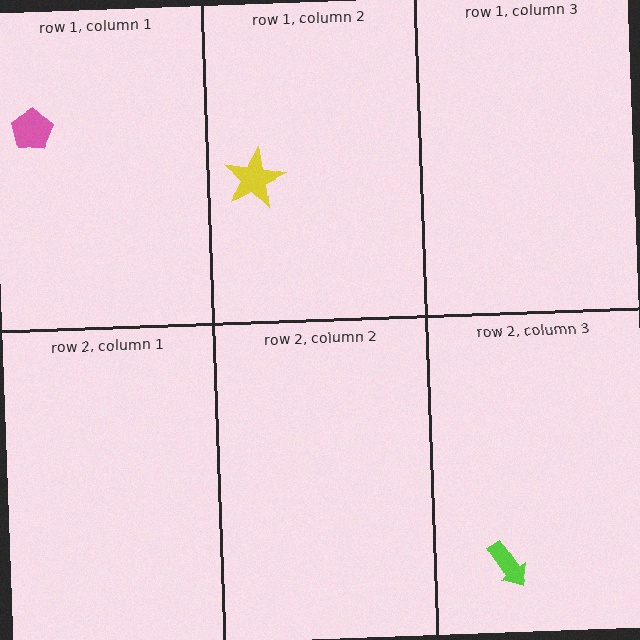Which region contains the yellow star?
The row 1, column 2 region.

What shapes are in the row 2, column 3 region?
The lime arrow.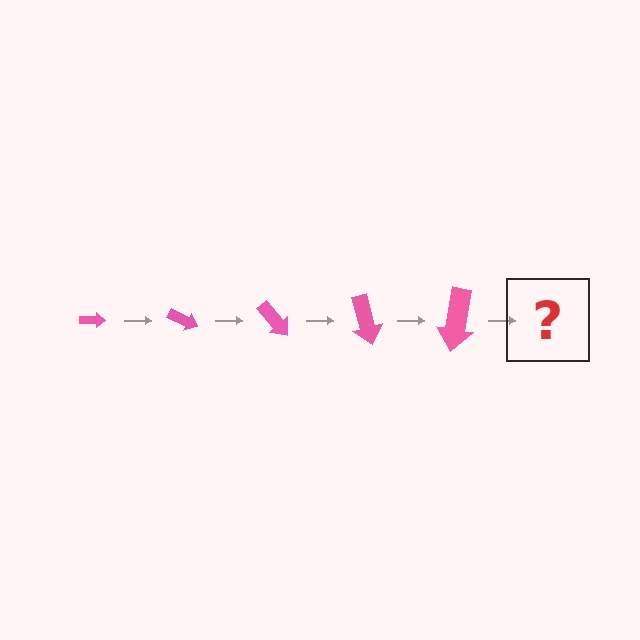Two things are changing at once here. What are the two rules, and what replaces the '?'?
The two rules are that the arrow grows larger each step and it rotates 25 degrees each step. The '?' should be an arrow, larger than the previous one and rotated 125 degrees from the start.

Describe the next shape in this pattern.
It should be an arrow, larger than the previous one and rotated 125 degrees from the start.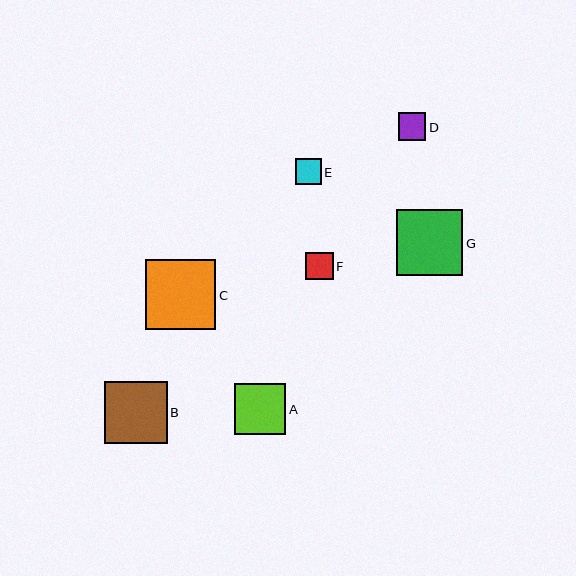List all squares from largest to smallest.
From largest to smallest: C, G, B, A, D, F, E.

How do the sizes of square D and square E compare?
Square D and square E are approximately the same size.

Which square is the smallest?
Square E is the smallest with a size of approximately 26 pixels.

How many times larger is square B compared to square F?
Square B is approximately 2.3 times the size of square F.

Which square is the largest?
Square C is the largest with a size of approximately 70 pixels.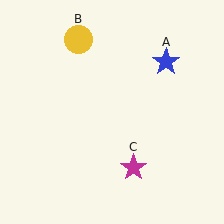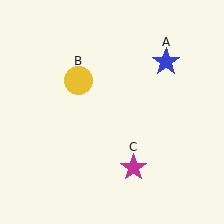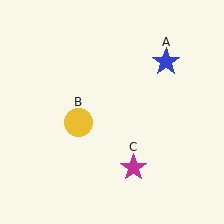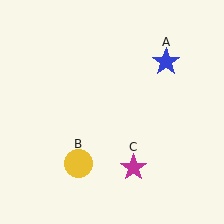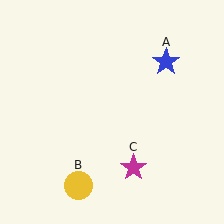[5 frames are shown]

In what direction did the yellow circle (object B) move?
The yellow circle (object B) moved down.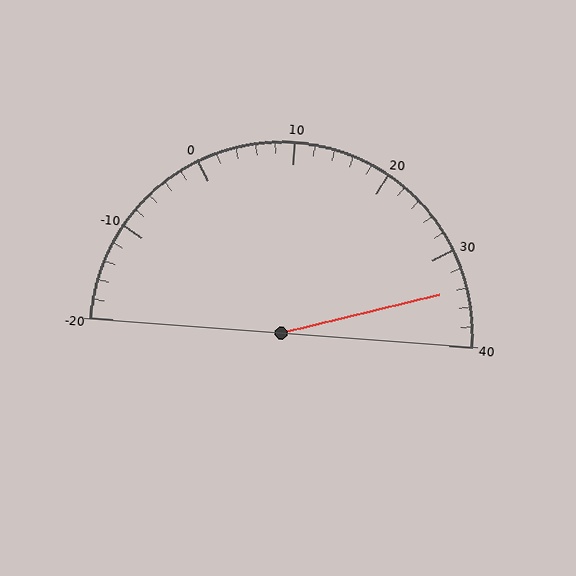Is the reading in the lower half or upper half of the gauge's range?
The reading is in the upper half of the range (-20 to 40).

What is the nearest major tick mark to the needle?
The nearest major tick mark is 30.